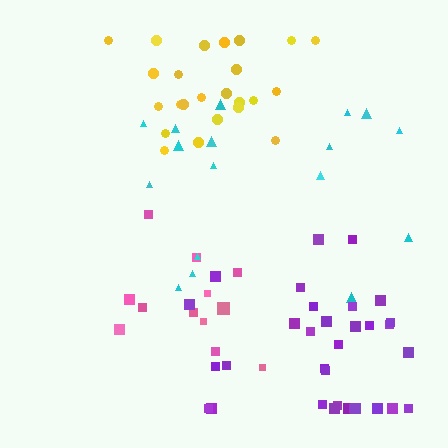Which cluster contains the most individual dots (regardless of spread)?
Purple (33).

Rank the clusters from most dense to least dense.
yellow, purple, cyan, pink.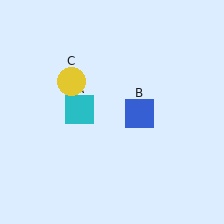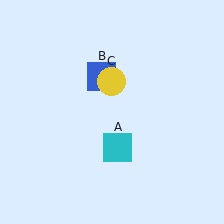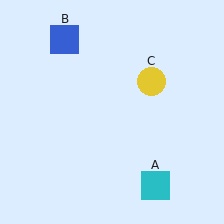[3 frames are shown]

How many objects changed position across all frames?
3 objects changed position: cyan square (object A), blue square (object B), yellow circle (object C).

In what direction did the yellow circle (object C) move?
The yellow circle (object C) moved right.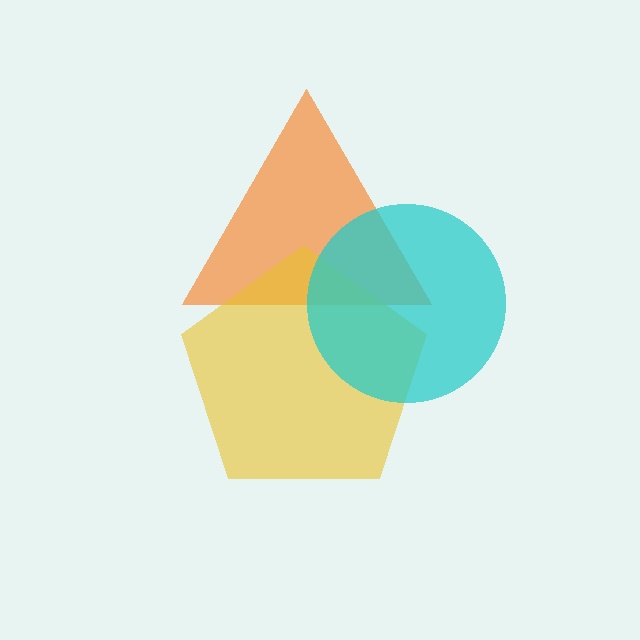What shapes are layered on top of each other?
The layered shapes are: an orange triangle, a yellow pentagon, a cyan circle.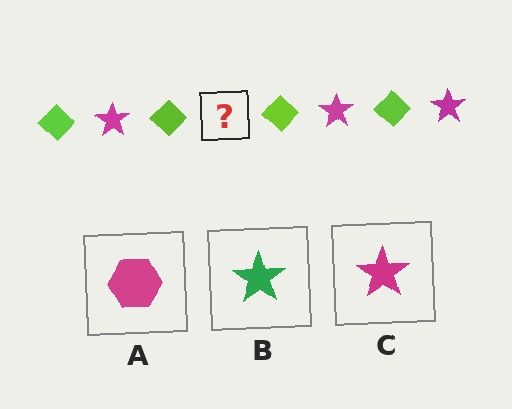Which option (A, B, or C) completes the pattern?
C.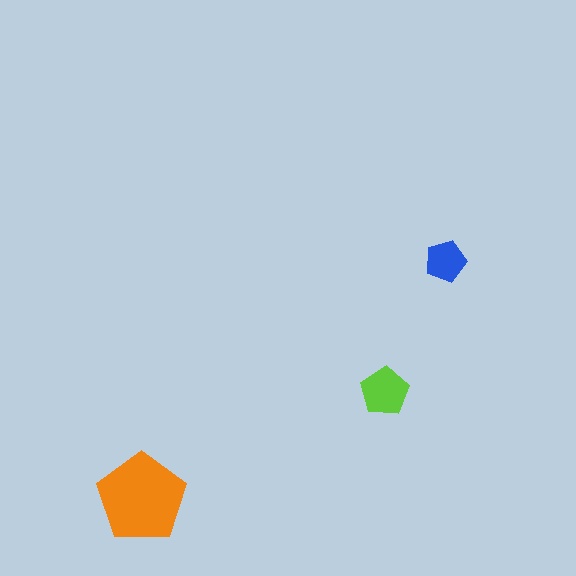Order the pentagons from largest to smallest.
the orange one, the lime one, the blue one.